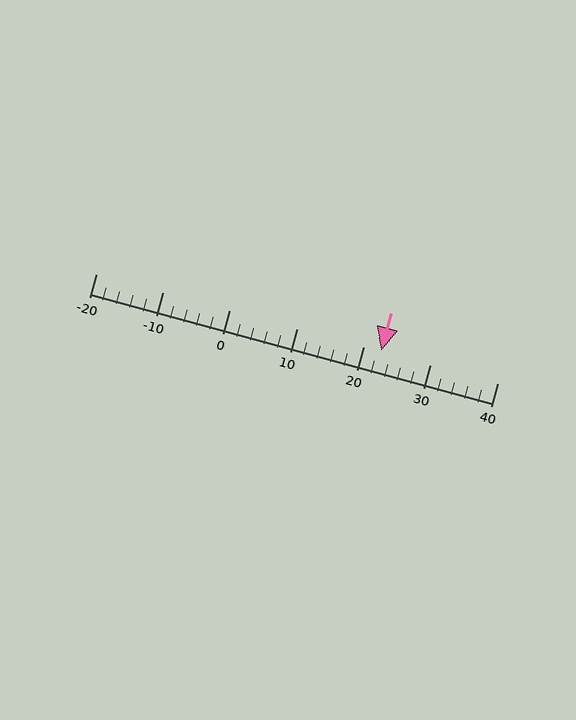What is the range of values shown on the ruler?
The ruler shows values from -20 to 40.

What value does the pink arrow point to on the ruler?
The pink arrow points to approximately 23.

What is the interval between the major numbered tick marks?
The major tick marks are spaced 10 units apart.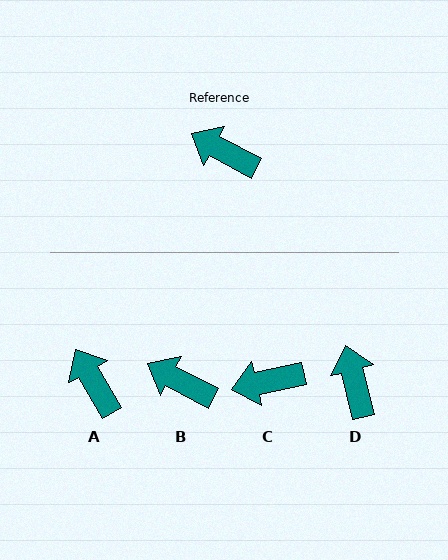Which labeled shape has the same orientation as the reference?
B.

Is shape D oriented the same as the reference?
No, it is off by about 48 degrees.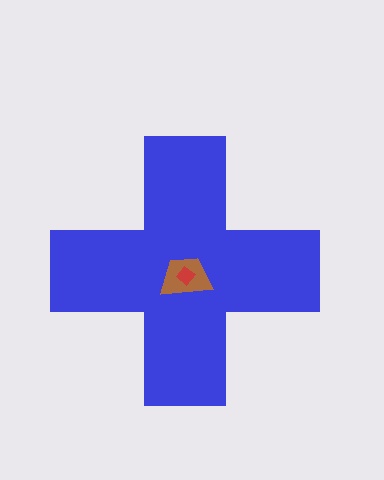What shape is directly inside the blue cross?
The brown trapezoid.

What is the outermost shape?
The blue cross.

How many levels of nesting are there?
3.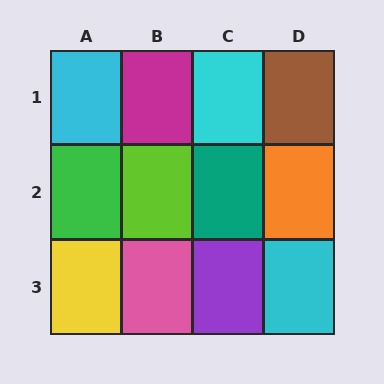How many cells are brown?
1 cell is brown.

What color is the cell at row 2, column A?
Green.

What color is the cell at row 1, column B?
Magenta.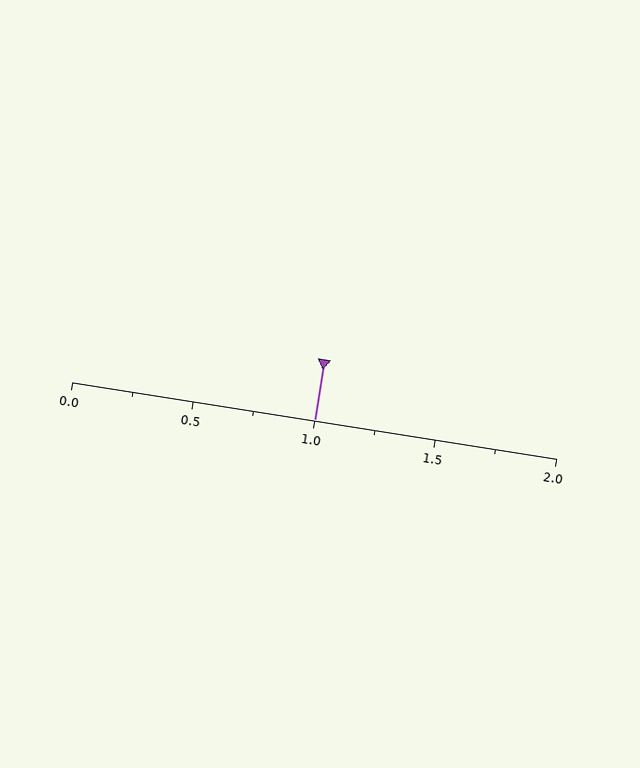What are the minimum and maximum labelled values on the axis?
The axis runs from 0.0 to 2.0.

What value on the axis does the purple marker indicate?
The marker indicates approximately 1.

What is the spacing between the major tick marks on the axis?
The major ticks are spaced 0.5 apart.